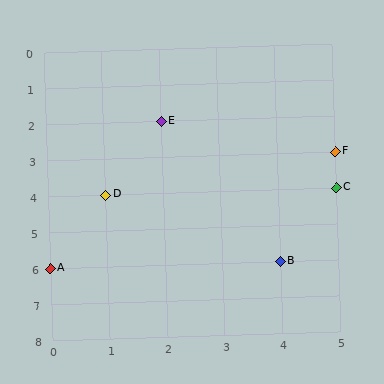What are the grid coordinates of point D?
Point D is at grid coordinates (1, 4).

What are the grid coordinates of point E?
Point E is at grid coordinates (2, 2).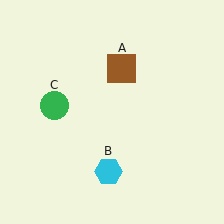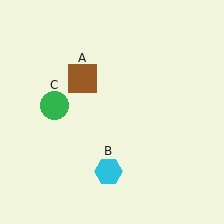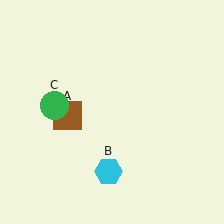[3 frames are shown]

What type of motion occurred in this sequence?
The brown square (object A) rotated counterclockwise around the center of the scene.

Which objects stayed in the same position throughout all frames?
Cyan hexagon (object B) and green circle (object C) remained stationary.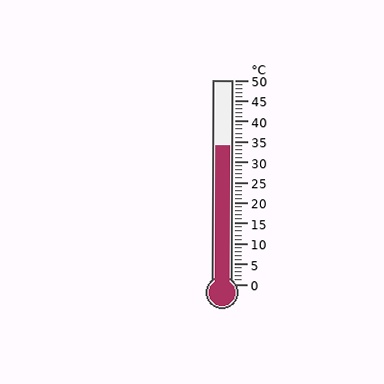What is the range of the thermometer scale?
The thermometer scale ranges from 0°C to 50°C.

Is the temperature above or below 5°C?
The temperature is above 5°C.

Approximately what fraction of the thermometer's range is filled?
The thermometer is filled to approximately 70% of its range.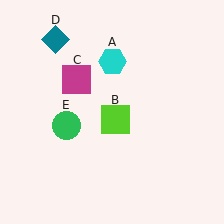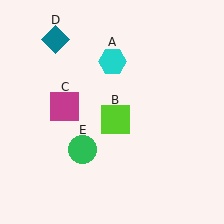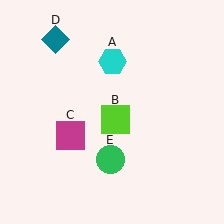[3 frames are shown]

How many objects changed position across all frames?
2 objects changed position: magenta square (object C), green circle (object E).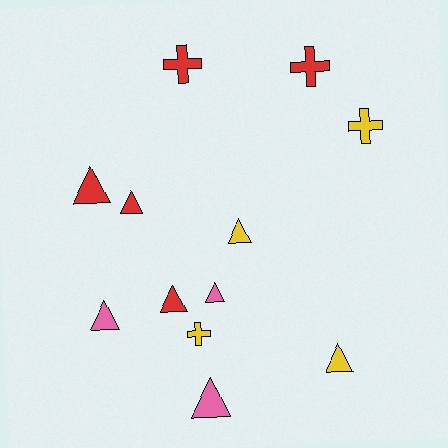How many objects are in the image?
There are 12 objects.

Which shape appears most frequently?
Triangle, with 8 objects.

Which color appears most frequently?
Red, with 5 objects.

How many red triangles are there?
There are 3 red triangles.